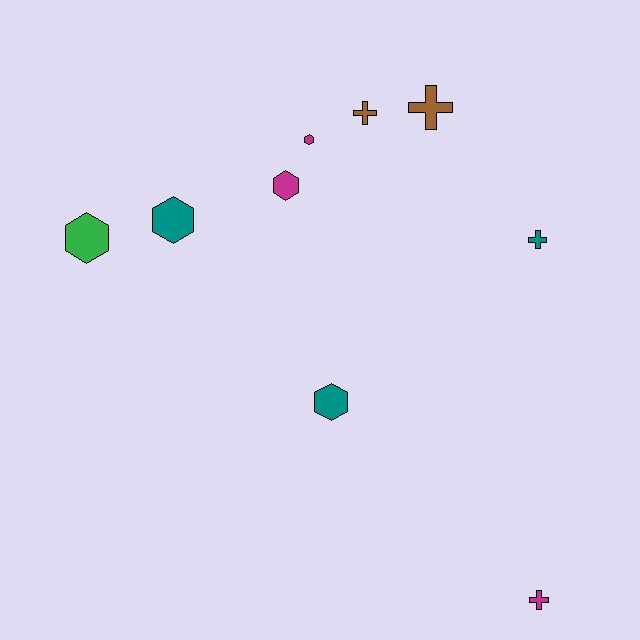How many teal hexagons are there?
There are 2 teal hexagons.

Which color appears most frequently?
Magenta, with 3 objects.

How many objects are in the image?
There are 9 objects.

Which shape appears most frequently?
Hexagon, with 5 objects.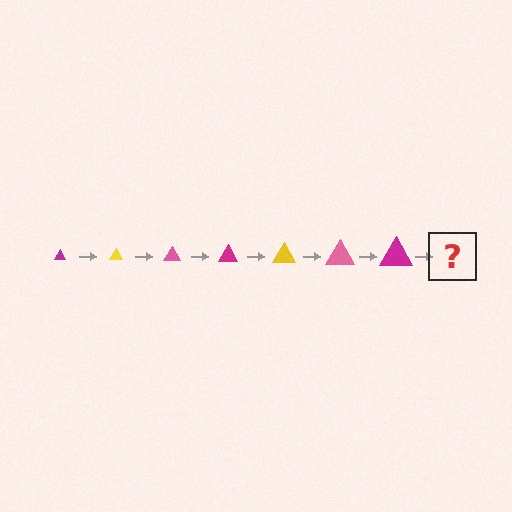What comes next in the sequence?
The next element should be a yellow triangle, larger than the previous one.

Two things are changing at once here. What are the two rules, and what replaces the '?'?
The two rules are that the triangle grows larger each step and the color cycles through magenta, yellow, and pink. The '?' should be a yellow triangle, larger than the previous one.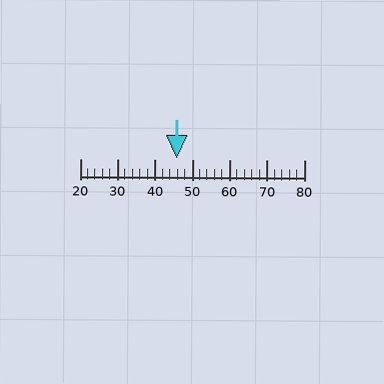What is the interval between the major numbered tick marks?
The major tick marks are spaced 10 units apart.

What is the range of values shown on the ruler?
The ruler shows values from 20 to 80.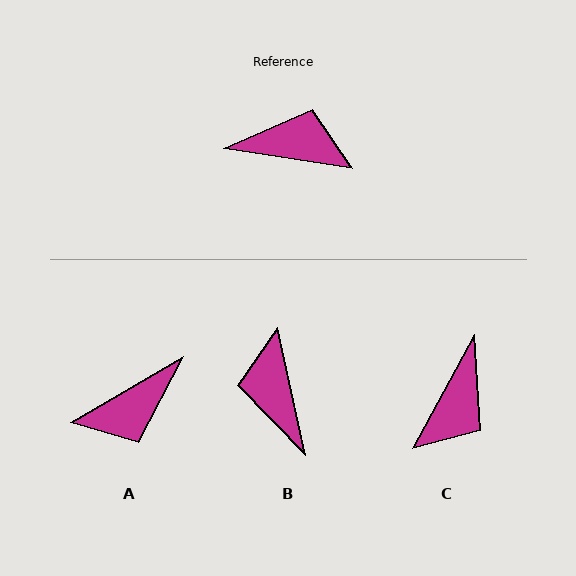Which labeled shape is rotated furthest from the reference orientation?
A, about 141 degrees away.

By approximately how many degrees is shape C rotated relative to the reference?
Approximately 110 degrees clockwise.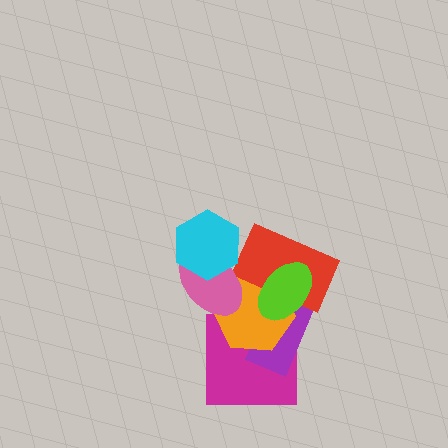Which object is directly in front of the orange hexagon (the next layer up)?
The red rectangle is directly in front of the orange hexagon.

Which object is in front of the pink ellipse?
The cyan hexagon is in front of the pink ellipse.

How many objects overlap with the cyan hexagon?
1 object overlaps with the cyan hexagon.